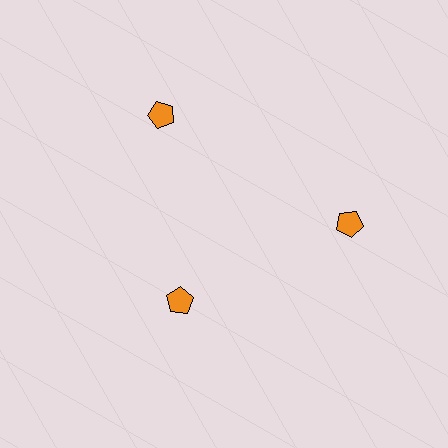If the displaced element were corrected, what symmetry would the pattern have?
It would have 3-fold rotational symmetry — the pattern would map onto itself every 120 degrees.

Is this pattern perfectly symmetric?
No. The 3 orange pentagons are arranged in a ring, but one element near the 7 o'clock position is pulled inward toward the center, breaking the 3-fold rotational symmetry.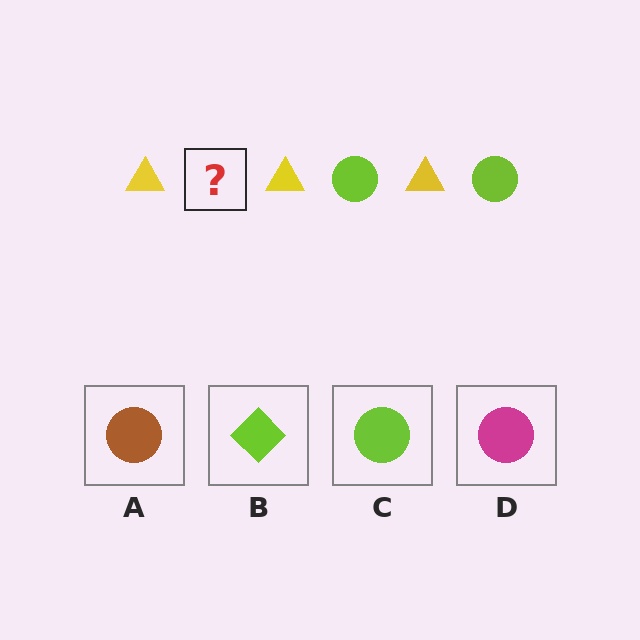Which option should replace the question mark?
Option C.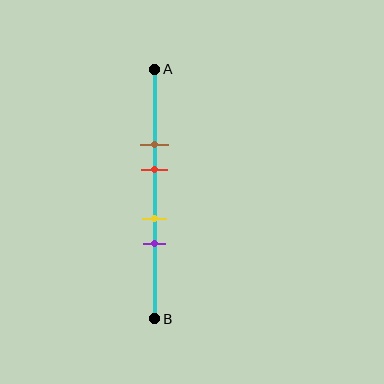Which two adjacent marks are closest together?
The yellow and purple marks are the closest adjacent pair.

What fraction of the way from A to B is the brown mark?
The brown mark is approximately 30% (0.3) of the way from A to B.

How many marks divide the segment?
There are 4 marks dividing the segment.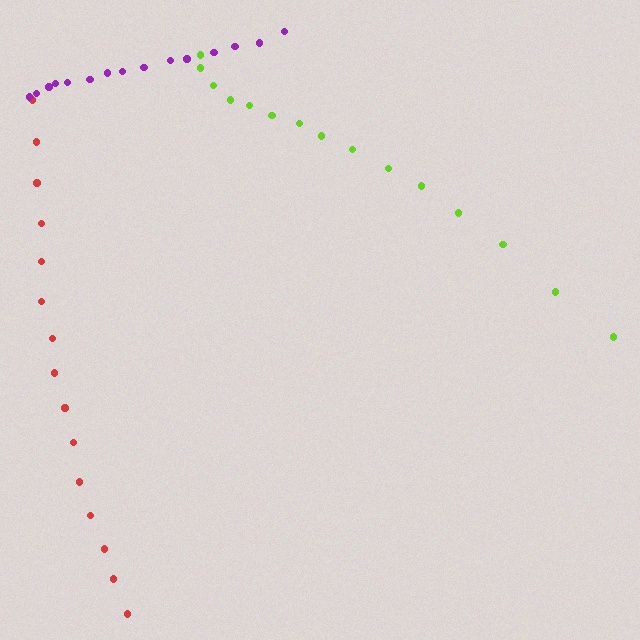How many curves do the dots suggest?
There are 3 distinct paths.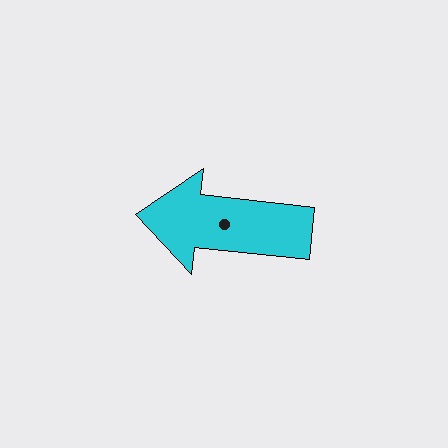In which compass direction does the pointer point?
West.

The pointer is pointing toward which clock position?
Roughly 9 o'clock.